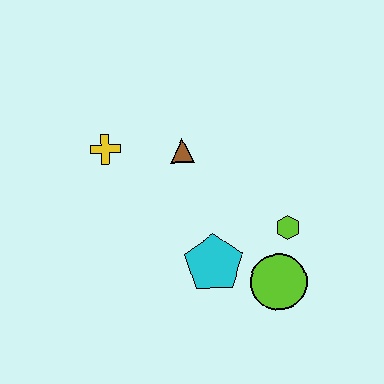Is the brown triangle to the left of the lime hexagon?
Yes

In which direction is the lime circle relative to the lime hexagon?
The lime circle is below the lime hexagon.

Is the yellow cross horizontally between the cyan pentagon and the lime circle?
No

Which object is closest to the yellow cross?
The brown triangle is closest to the yellow cross.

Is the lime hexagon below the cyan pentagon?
No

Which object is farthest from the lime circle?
The yellow cross is farthest from the lime circle.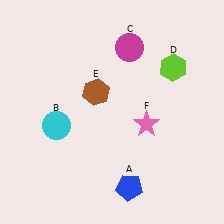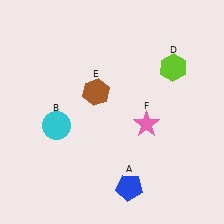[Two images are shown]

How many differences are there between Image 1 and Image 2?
There is 1 difference between the two images.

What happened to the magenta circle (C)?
The magenta circle (C) was removed in Image 2. It was in the top-right area of Image 1.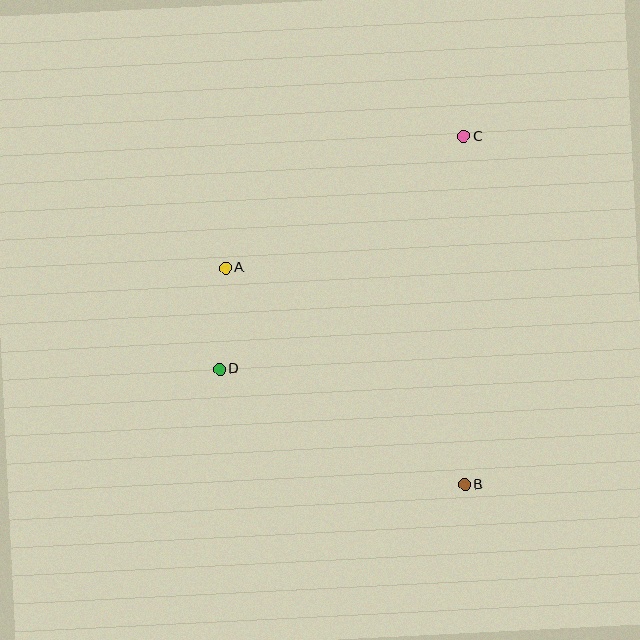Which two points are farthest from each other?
Points B and C are farthest from each other.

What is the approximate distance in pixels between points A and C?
The distance between A and C is approximately 272 pixels.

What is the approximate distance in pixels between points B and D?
The distance between B and D is approximately 271 pixels.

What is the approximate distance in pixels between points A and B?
The distance between A and B is approximately 322 pixels.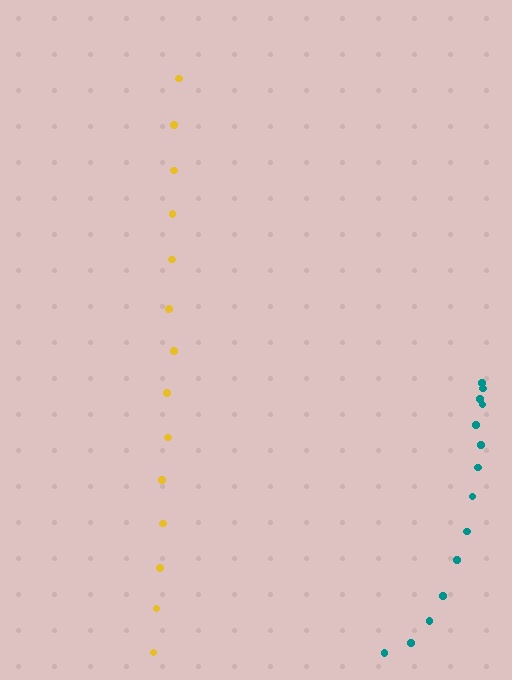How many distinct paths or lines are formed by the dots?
There are 2 distinct paths.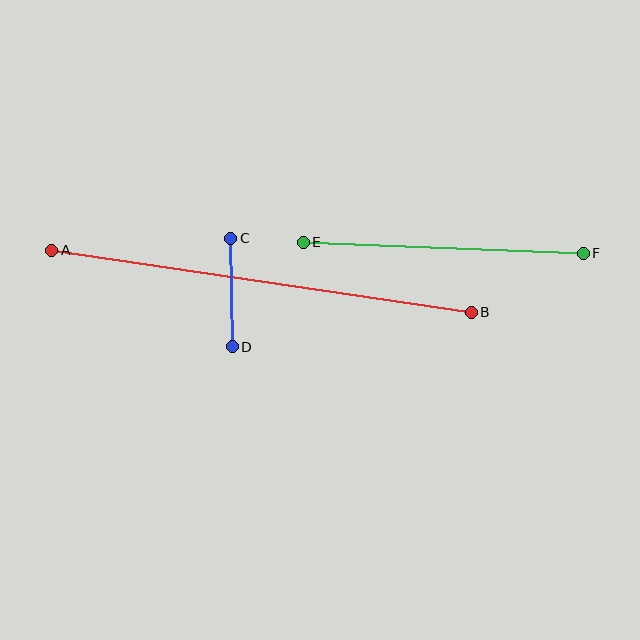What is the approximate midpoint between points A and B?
The midpoint is at approximately (261, 281) pixels.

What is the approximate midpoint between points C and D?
The midpoint is at approximately (231, 292) pixels.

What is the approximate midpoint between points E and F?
The midpoint is at approximately (443, 248) pixels.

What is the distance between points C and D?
The distance is approximately 108 pixels.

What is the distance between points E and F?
The distance is approximately 280 pixels.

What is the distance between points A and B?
The distance is approximately 424 pixels.